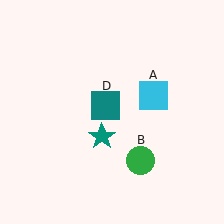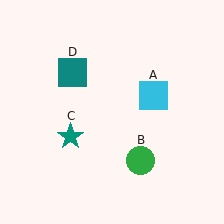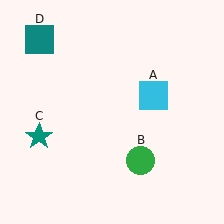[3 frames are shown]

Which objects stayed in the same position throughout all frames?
Cyan square (object A) and green circle (object B) remained stationary.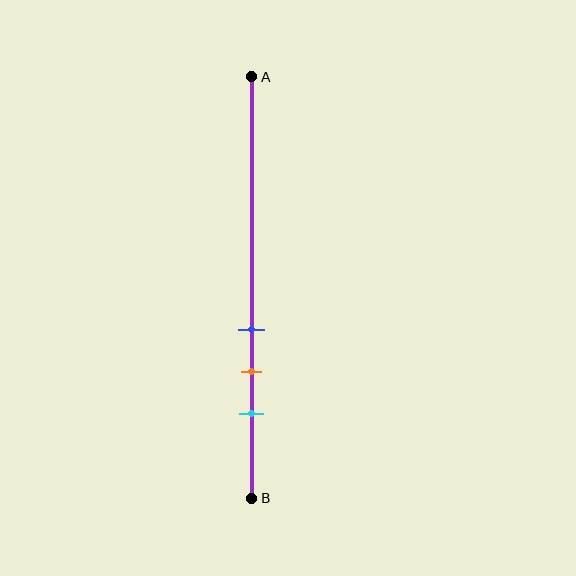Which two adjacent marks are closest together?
The blue and orange marks are the closest adjacent pair.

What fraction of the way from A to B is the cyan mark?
The cyan mark is approximately 80% (0.8) of the way from A to B.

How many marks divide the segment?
There are 3 marks dividing the segment.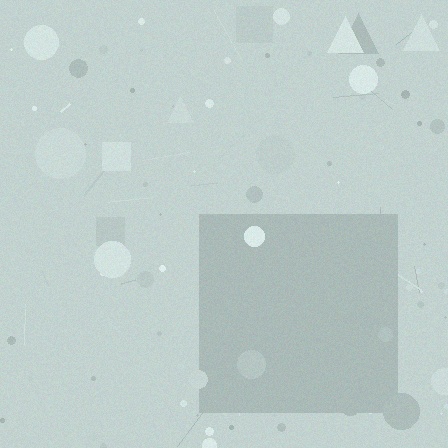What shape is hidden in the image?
A square is hidden in the image.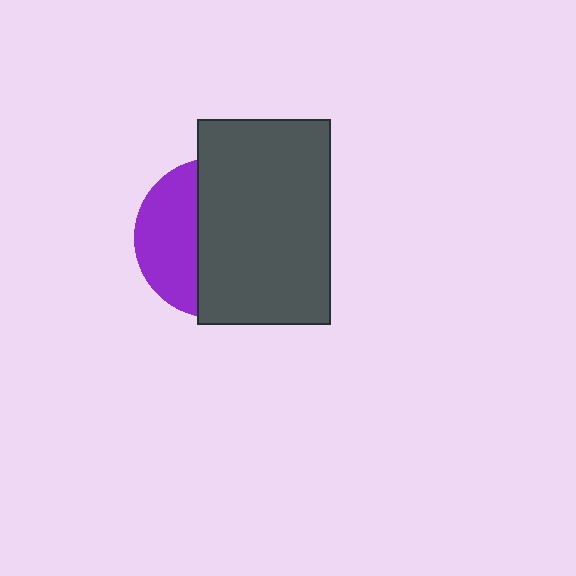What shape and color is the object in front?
The object in front is a dark gray rectangle.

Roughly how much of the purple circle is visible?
A small part of it is visible (roughly 37%).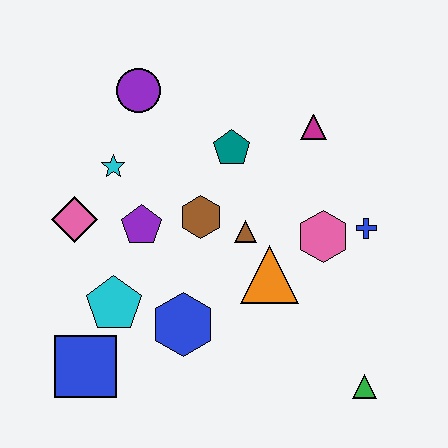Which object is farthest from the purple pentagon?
The green triangle is farthest from the purple pentagon.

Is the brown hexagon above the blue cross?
Yes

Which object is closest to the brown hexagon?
The brown triangle is closest to the brown hexagon.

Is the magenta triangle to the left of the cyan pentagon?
No